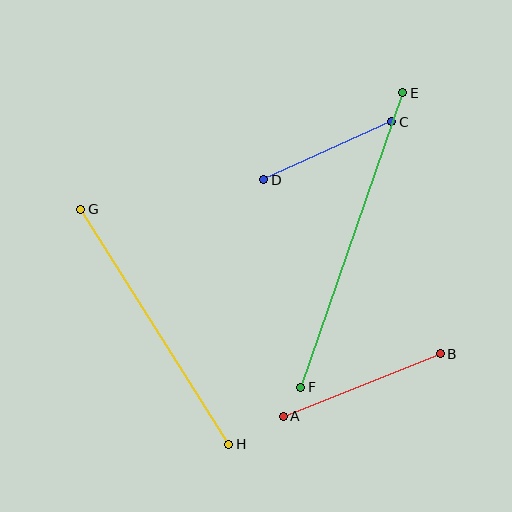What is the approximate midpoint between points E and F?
The midpoint is at approximately (352, 240) pixels.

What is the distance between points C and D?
The distance is approximately 140 pixels.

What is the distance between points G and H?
The distance is approximately 278 pixels.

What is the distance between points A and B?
The distance is approximately 169 pixels.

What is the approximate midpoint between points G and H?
The midpoint is at approximately (155, 327) pixels.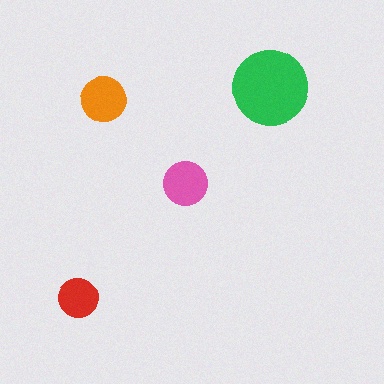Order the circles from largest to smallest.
the green one, the orange one, the pink one, the red one.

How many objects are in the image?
There are 4 objects in the image.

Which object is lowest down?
The red circle is bottommost.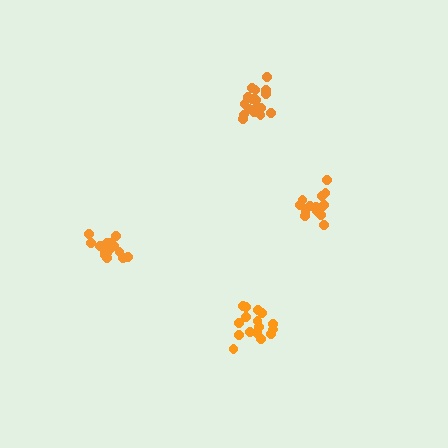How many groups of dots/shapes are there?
There are 4 groups.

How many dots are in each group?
Group 1: 16 dots, Group 2: 17 dots, Group 3: 14 dots, Group 4: 19 dots (66 total).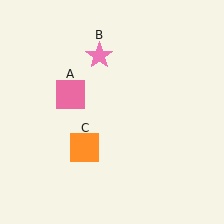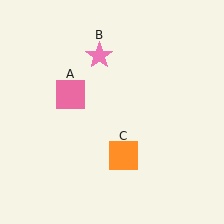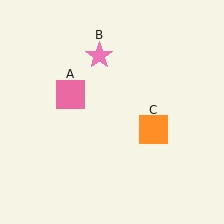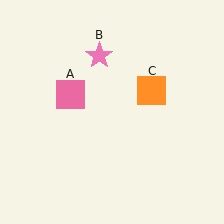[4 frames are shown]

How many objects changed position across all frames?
1 object changed position: orange square (object C).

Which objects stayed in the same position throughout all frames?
Pink square (object A) and pink star (object B) remained stationary.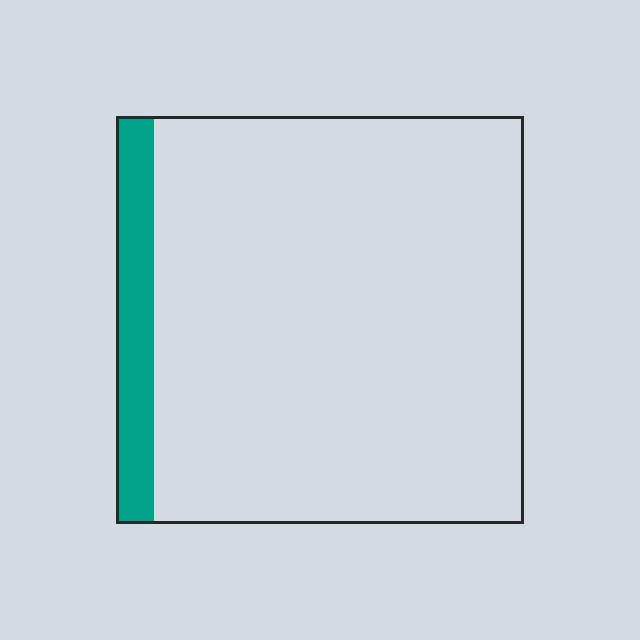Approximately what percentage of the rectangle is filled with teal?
Approximately 10%.